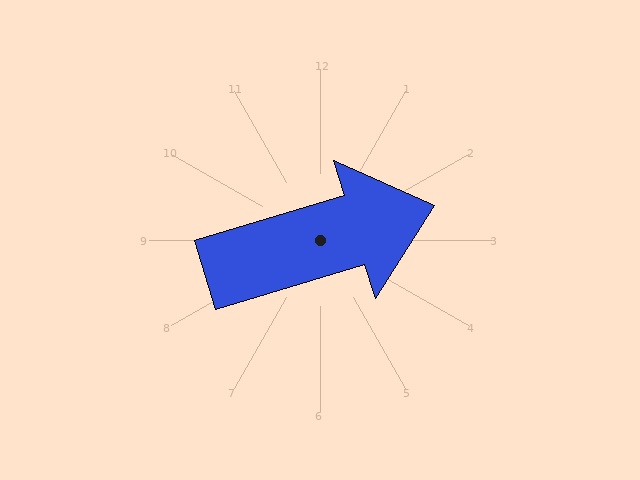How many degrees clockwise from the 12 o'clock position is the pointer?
Approximately 73 degrees.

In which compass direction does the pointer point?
East.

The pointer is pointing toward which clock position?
Roughly 2 o'clock.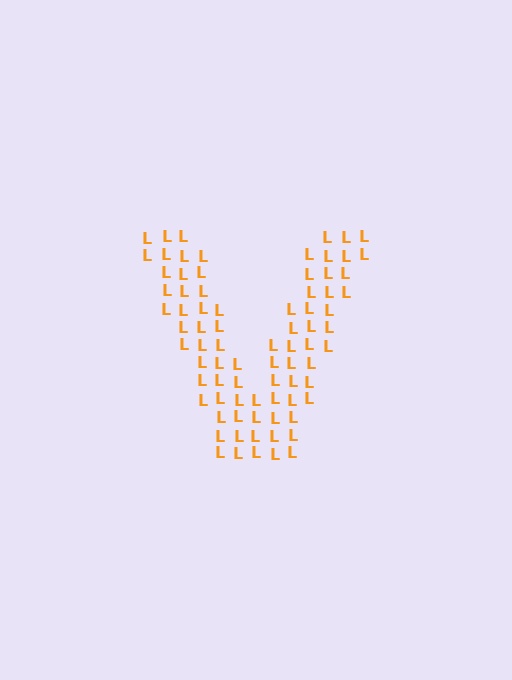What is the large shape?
The large shape is the letter V.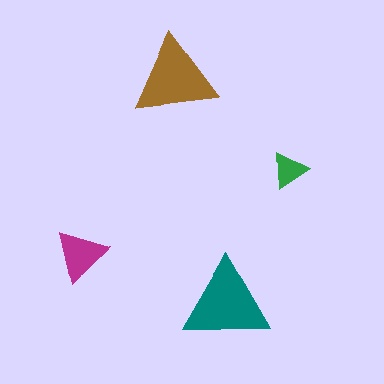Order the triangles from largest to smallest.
the teal one, the brown one, the magenta one, the green one.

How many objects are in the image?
There are 4 objects in the image.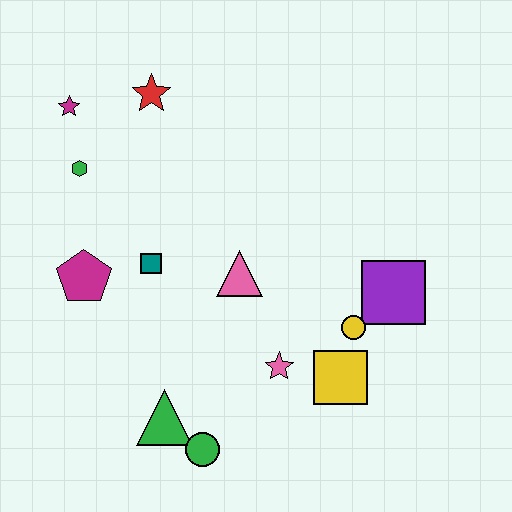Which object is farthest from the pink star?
The magenta star is farthest from the pink star.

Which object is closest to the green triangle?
The green circle is closest to the green triangle.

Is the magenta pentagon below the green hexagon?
Yes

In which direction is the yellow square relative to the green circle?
The yellow square is to the right of the green circle.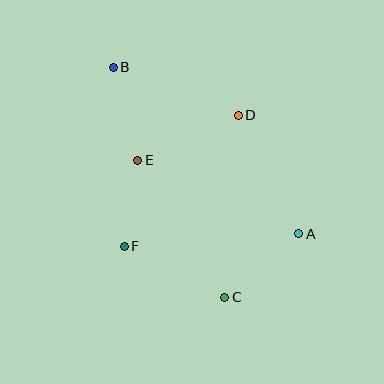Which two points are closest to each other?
Points E and F are closest to each other.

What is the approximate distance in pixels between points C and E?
The distance between C and E is approximately 162 pixels.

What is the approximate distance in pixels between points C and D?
The distance between C and D is approximately 182 pixels.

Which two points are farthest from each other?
Points B and C are farthest from each other.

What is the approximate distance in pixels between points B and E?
The distance between B and E is approximately 96 pixels.